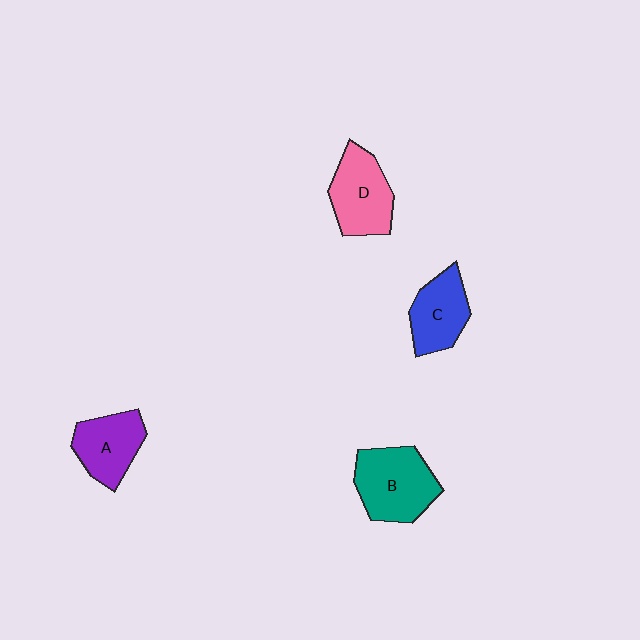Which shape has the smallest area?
Shape C (blue).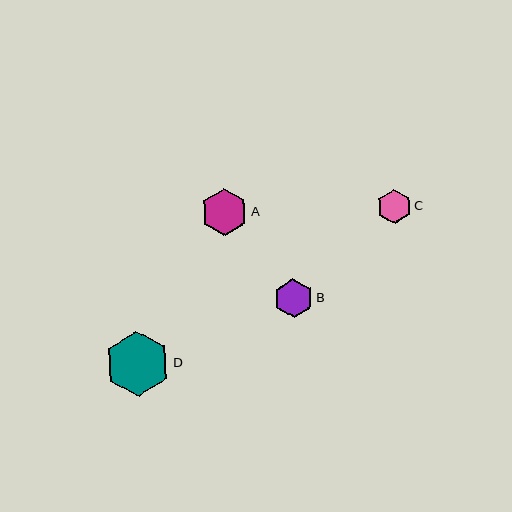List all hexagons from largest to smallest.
From largest to smallest: D, A, B, C.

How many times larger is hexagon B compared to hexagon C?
Hexagon B is approximately 1.2 times the size of hexagon C.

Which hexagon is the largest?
Hexagon D is the largest with a size of approximately 65 pixels.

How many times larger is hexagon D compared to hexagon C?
Hexagon D is approximately 1.9 times the size of hexagon C.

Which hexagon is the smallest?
Hexagon C is the smallest with a size of approximately 34 pixels.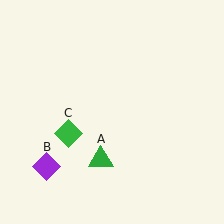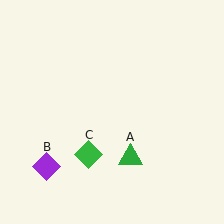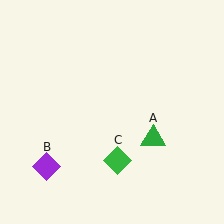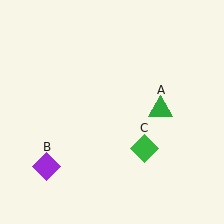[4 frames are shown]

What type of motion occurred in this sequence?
The green triangle (object A), green diamond (object C) rotated counterclockwise around the center of the scene.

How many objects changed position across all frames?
2 objects changed position: green triangle (object A), green diamond (object C).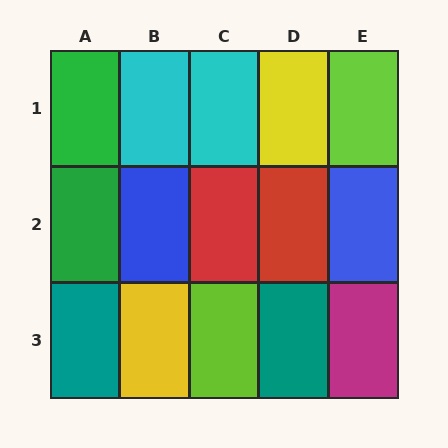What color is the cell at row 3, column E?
Magenta.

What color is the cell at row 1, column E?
Lime.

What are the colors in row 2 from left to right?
Green, blue, red, red, blue.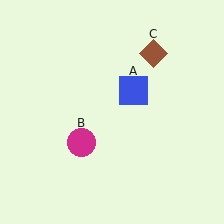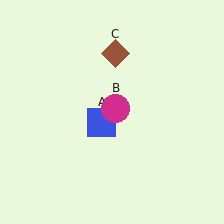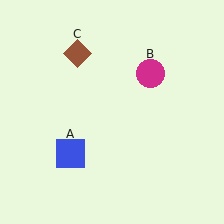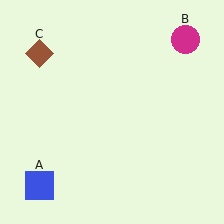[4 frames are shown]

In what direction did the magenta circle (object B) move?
The magenta circle (object B) moved up and to the right.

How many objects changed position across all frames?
3 objects changed position: blue square (object A), magenta circle (object B), brown diamond (object C).